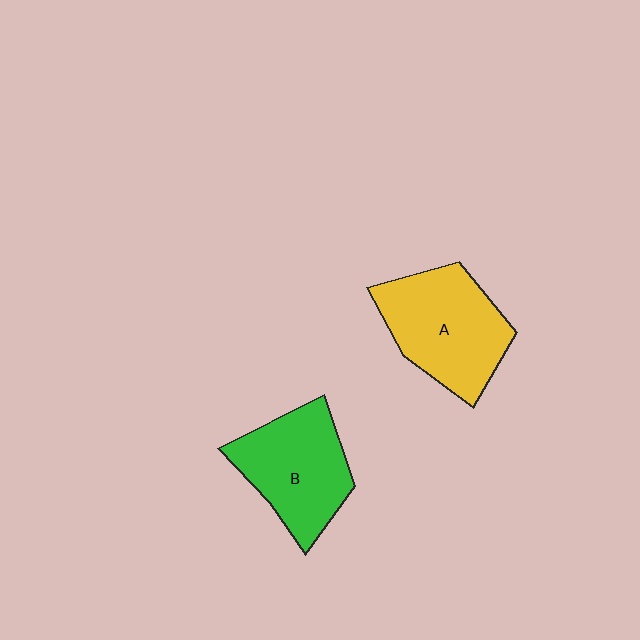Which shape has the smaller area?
Shape B (green).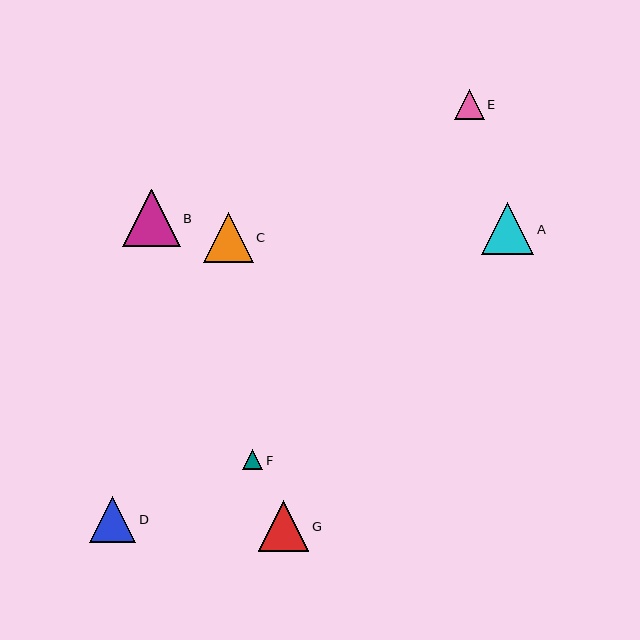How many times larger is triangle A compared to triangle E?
Triangle A is approximately 1.7 times the size of triangle E.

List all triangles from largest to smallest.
From largest to smallest: B, A, G, C, D, E, F.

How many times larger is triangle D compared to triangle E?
Triangle D is approximately 1.5 times the size of triangle E.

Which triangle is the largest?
Triangle B is the largest with a size of approximately 58 pixels.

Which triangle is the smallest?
Triangle F is the smallest with a size of approximately 20 pixels.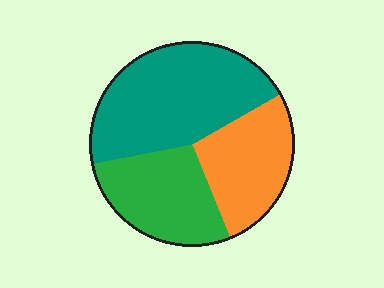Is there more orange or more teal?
Teal.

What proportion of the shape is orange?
Orange takes up about one quarter (1/4) of the shape.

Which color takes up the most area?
Teal, at roughly 45%.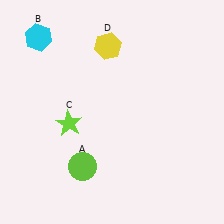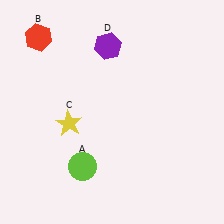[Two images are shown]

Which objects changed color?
B changed from cyan to red. C changed from lime to yellow. D changed from yellow to purple.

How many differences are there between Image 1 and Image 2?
There are 3 differences between the two images.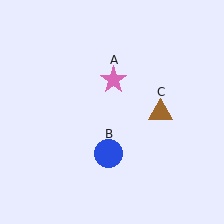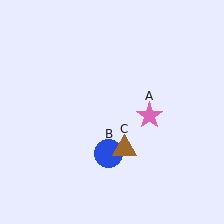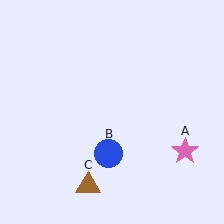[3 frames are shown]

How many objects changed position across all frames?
2 objects changed position: pink star (object A), brown triangle (object C).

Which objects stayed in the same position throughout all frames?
Blue circle (object B) remained stationary.